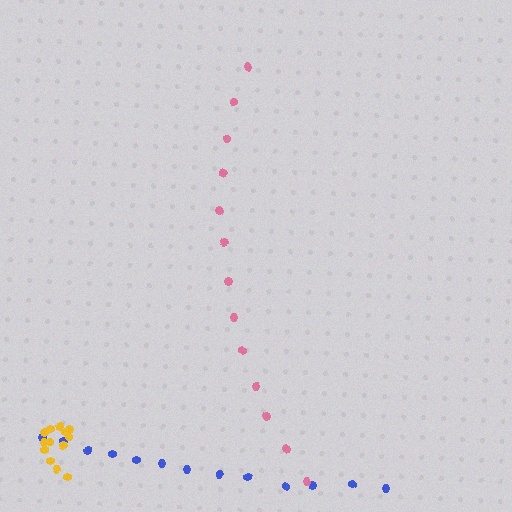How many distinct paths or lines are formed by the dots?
There are 3 distinct paths.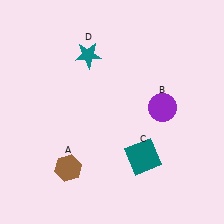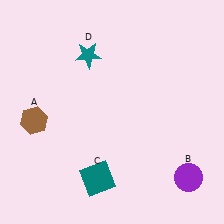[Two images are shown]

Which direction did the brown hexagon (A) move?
The brown hexagon (A) moved up.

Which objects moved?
The objects that moved are: the brown hexagon (A), the purple circle (B), the teal square (C).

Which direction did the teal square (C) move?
The teal square (C) moved left.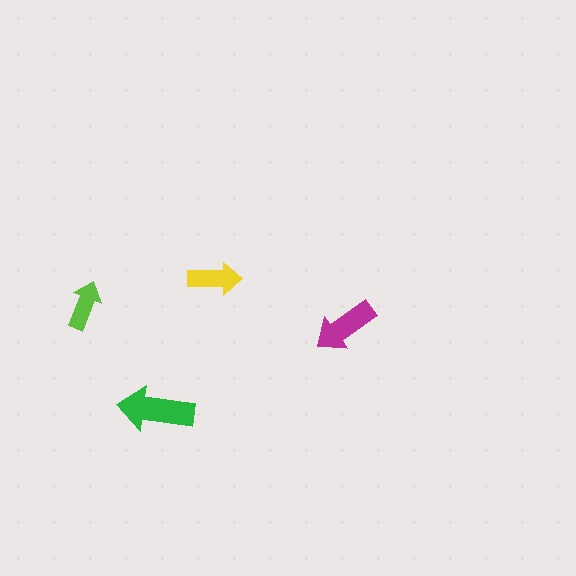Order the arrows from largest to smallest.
the green one, the magenta one, the yellow one, the lime one.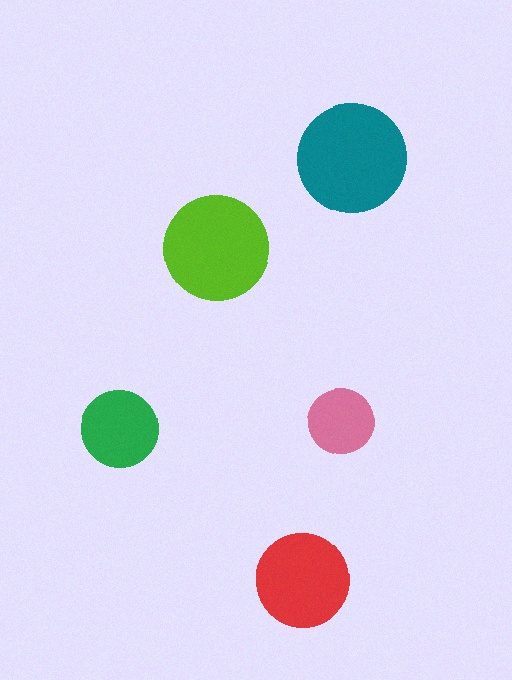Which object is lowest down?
The red circle is bottommost.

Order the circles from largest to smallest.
the teal one, the lime one, the red one, the green one, the pink one.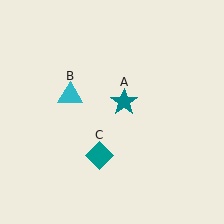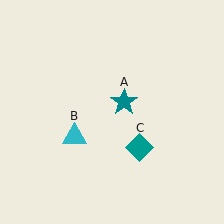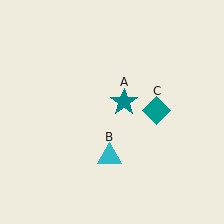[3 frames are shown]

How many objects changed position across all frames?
2 objects changed position: cyan triangle (object B), teal diamond (object C).